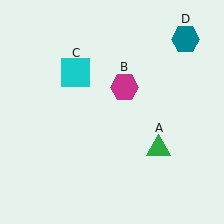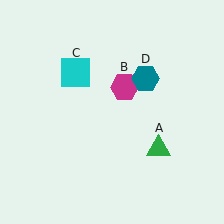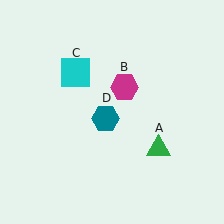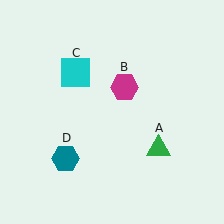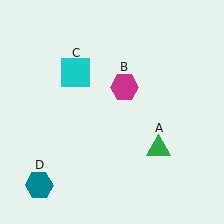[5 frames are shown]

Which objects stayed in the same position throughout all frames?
Green triangle (object A) and magenta hexagon (object B) and cyan square (object C) remained stationary.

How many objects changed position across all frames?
1 object changed position: teal hexagon (object D).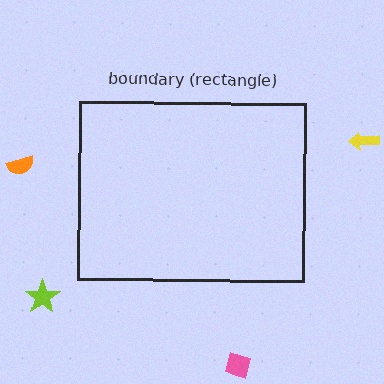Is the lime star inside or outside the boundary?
Outside.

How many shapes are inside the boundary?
0 inside, 4 outside.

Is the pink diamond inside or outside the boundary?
Outside.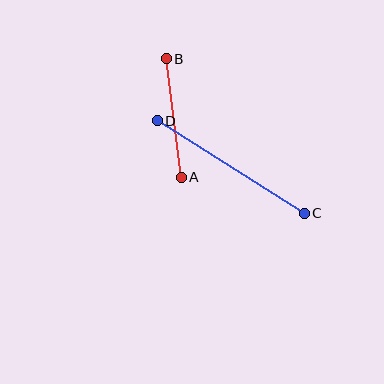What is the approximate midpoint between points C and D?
The midpoint is at approximately (231, 167) pixels.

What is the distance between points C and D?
The distance is approximately 174 pixels.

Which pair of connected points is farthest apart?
Points C and D are farthest apart.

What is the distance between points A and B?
The distance is approximately 120 pixels.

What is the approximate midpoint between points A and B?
The midpoint is at approximately (174, 118) pixels.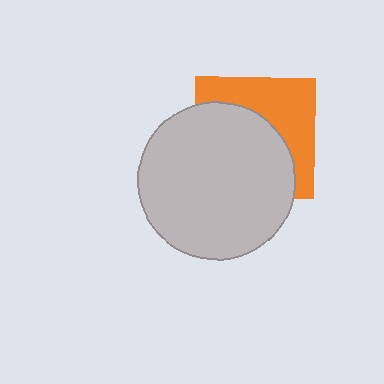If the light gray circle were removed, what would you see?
You would see the complete orange square.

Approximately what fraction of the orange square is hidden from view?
Roughly 58% of the orange square is hidden behind the light gray circle.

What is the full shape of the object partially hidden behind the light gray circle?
The partially hidden object is an orange square.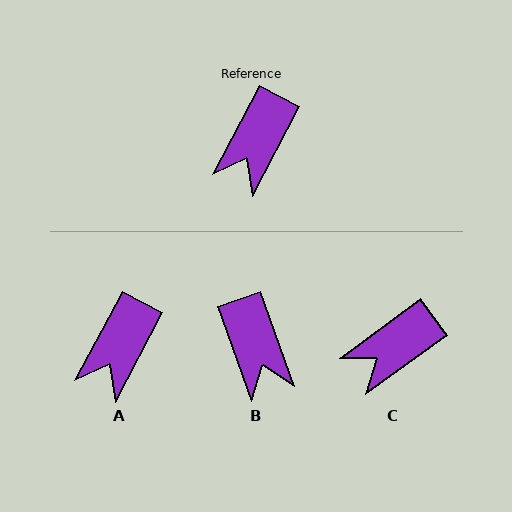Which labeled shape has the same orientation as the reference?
A.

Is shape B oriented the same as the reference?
No, it is off by about 48 degrees.